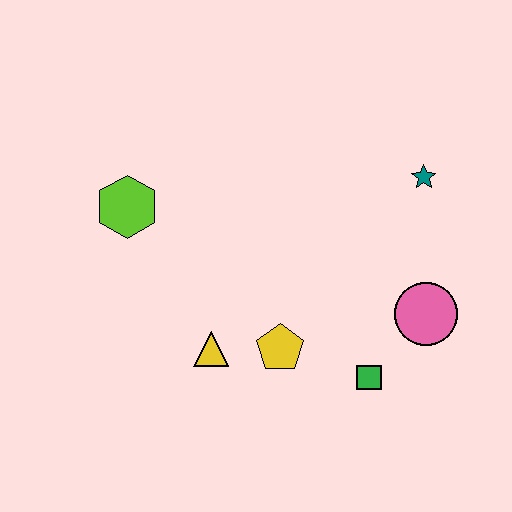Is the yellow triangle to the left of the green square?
Yes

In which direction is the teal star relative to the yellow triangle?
The teal star is to the right of the yellow triangle.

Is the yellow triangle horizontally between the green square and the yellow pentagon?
No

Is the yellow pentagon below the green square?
No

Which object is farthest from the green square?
The lime hexagon is farthest from the green square.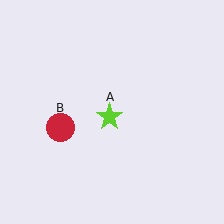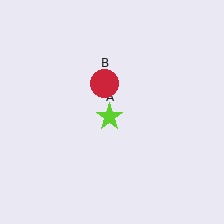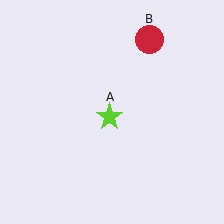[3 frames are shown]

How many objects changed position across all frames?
1 object changed position: red circle (object B).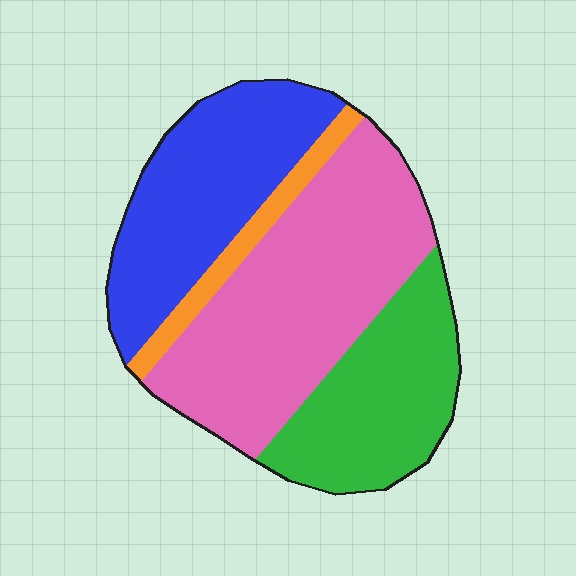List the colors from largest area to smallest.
From largest to smallest: pink, blue, green, orange.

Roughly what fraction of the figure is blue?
Blue takes up between a sixth and a third of the figure.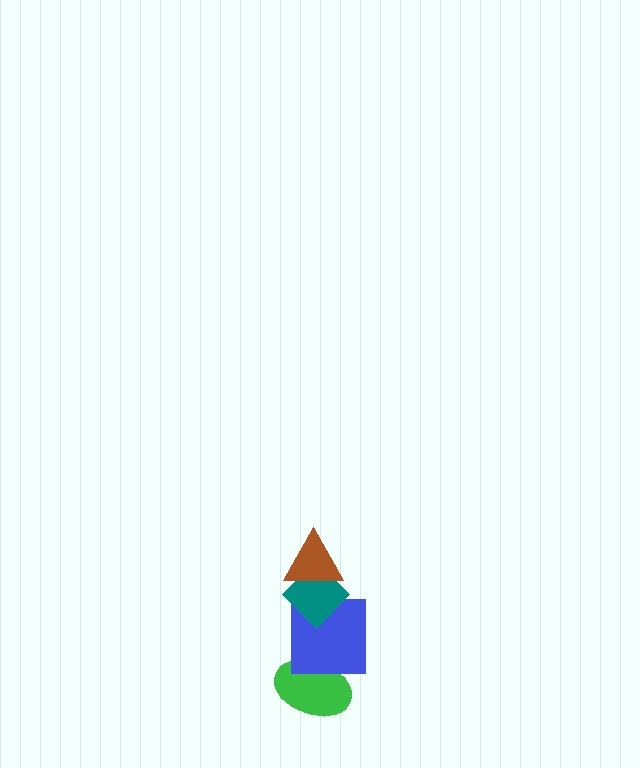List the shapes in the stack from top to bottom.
From top to bottom: the brown triangle, the teal diamond, the blue square, the green ellipse.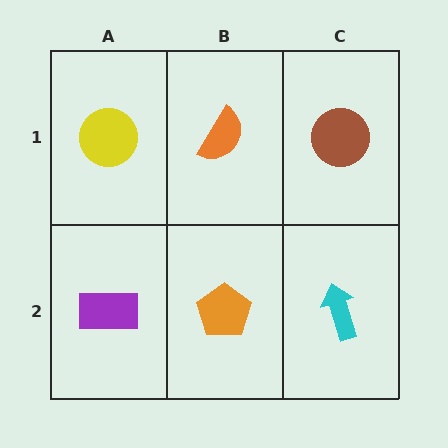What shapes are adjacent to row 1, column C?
A cyan arrow (row 2, column C), an orange semicircle (row 1, column B).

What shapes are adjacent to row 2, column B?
An orange semicircle (row 1, column B), a purple rectangle (row 2, column A), a cyan arrow (row 2, column C).